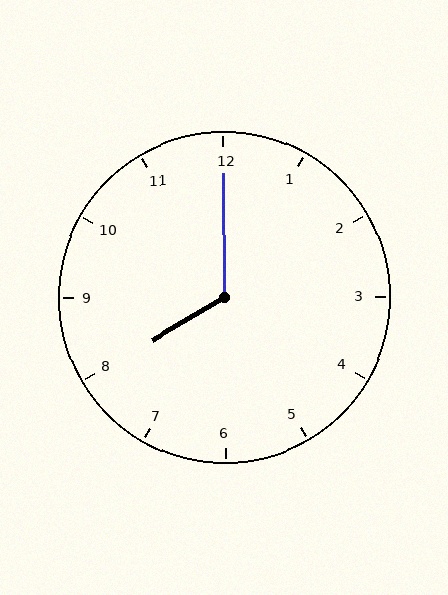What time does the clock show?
8:00.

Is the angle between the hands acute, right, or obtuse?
It is obtuse.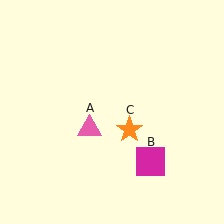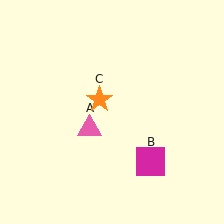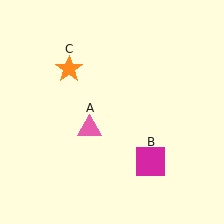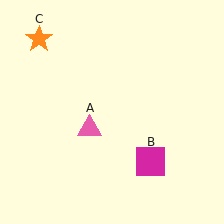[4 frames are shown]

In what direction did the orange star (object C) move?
The orange star (object C) moved up and to the left.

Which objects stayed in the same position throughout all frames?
Pink triangle (object A) and magenta square (object B) remained stationary.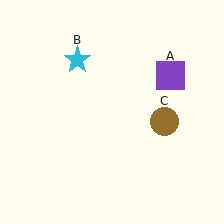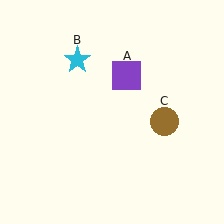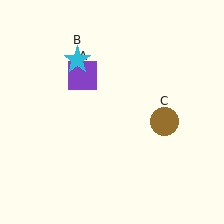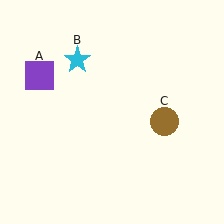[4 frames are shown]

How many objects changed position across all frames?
1 object changed position: purple square (object A).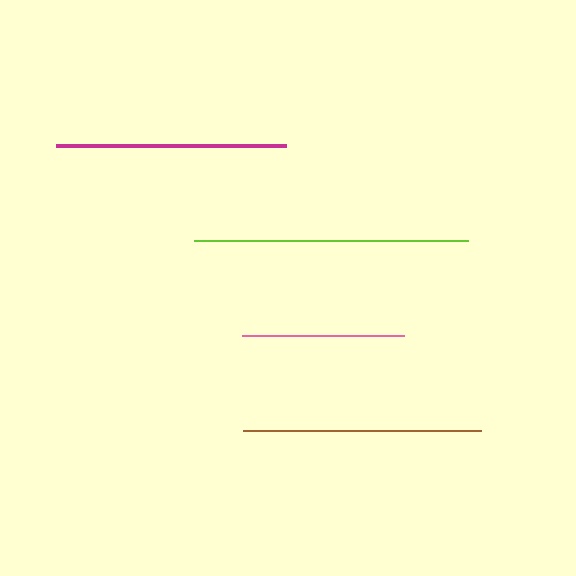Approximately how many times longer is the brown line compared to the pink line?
The brown line is approximately 1.5 times the length of the pink line.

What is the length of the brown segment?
The brown segment is approximately 238 pixels long.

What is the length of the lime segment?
The lime segment is approximately 274 pixels long.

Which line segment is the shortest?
The pink line is the shortest at approximately 162 pixels.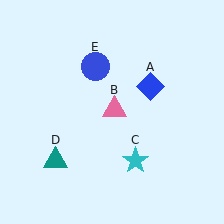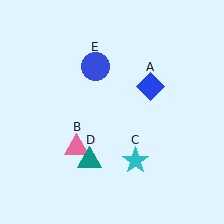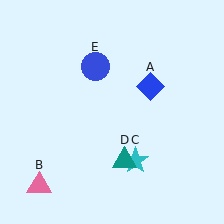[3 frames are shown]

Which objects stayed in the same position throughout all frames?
Blue diamond (object A) and cyan star (object C) and blue circle (object E) remained stationary.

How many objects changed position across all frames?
2 objects changed position: pink triangle (object B), teal triangle (object D).